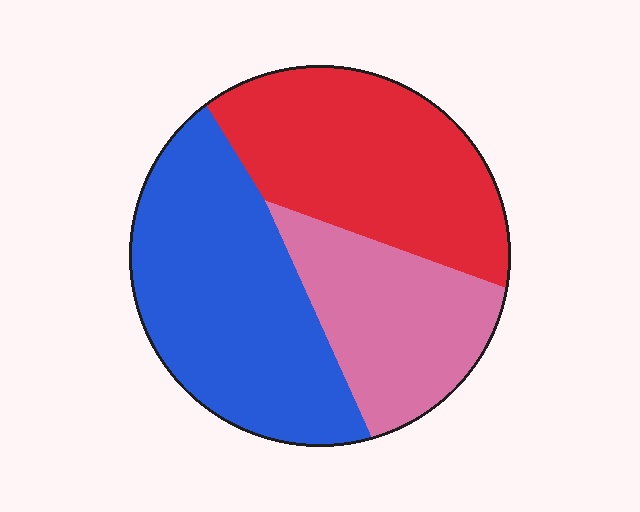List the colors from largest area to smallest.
From largest to smallest: blue, red, pink.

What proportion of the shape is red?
Red covers roughly 35% of the shape.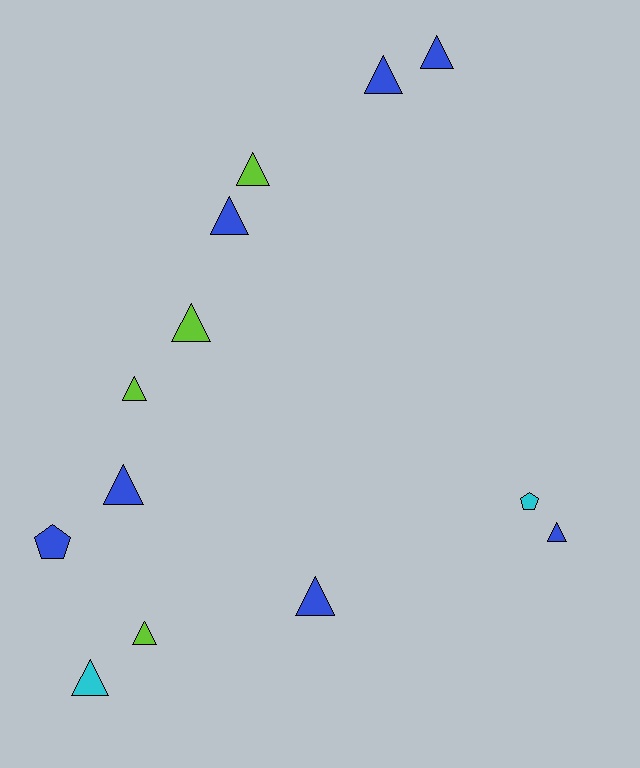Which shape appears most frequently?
Triangle, with 11 objects.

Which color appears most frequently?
Blue, with 7 objects.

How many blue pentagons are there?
There is 1 blue pentagon.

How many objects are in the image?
There are 13 objects.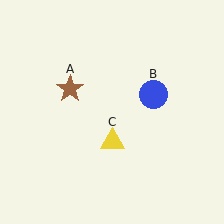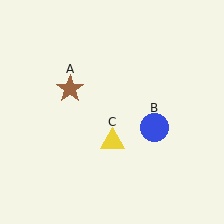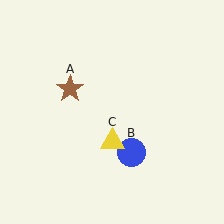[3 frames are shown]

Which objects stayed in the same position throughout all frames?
Brown star (object A) and yellow triangle (object C) remained stationary.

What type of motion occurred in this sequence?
The blue circle (object B) rotated clockwise around the center of the scene.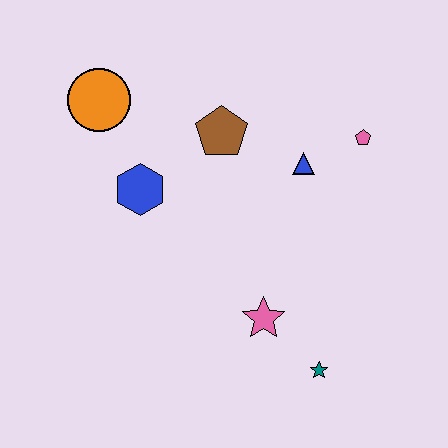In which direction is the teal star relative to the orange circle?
The teal star is below the orange circle.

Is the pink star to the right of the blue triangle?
No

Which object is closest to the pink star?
The teal star is closest to the pink star.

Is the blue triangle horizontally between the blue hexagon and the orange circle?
No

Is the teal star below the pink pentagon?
Yes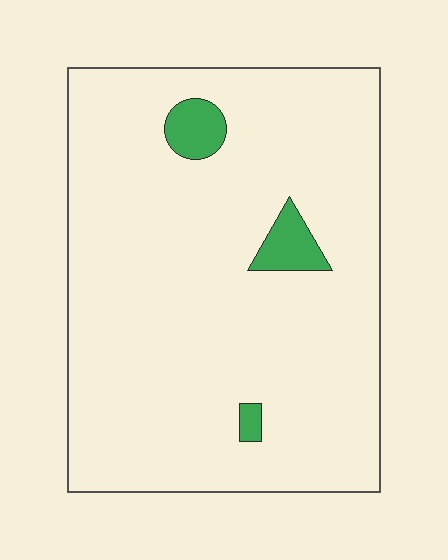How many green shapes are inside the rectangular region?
3.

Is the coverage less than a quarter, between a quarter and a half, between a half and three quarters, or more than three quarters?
Less than a quarter.